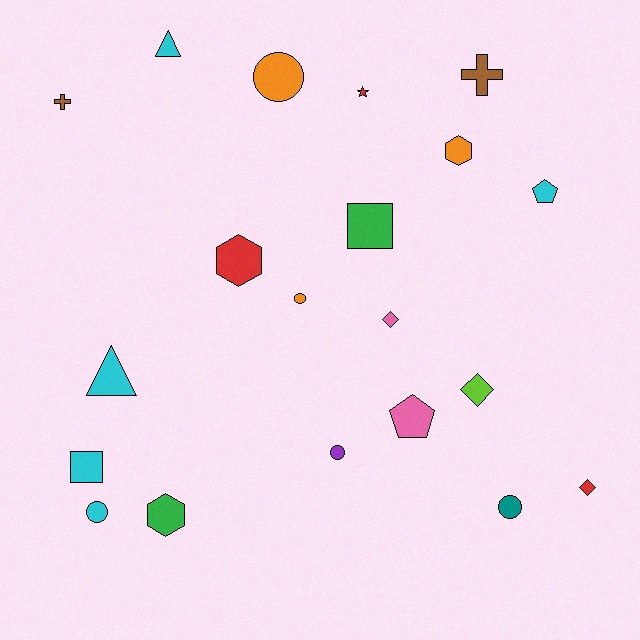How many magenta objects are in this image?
There are no magenta objects.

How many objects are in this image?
There are 20 objects.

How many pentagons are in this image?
There are 2 pentagons.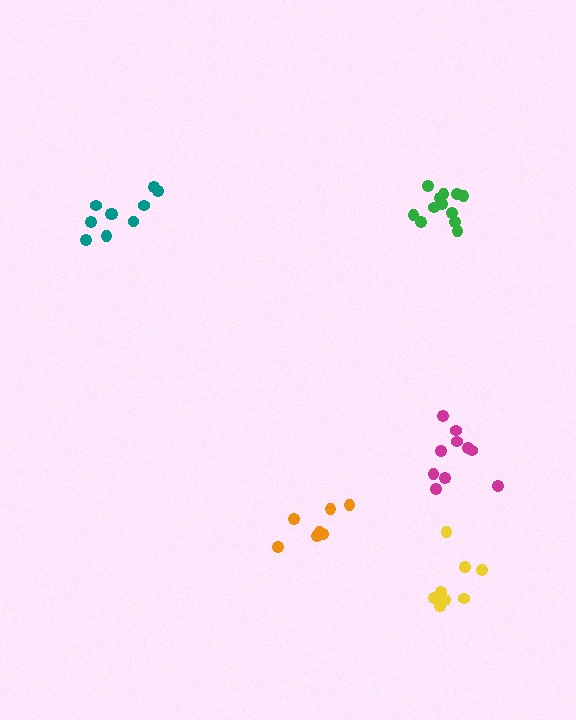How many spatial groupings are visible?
There are 5 spatial groupings.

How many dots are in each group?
Group 1: 10 dots, Group 2: 8 dots, Group 3: 7 dots, Group 4: 12 dots, Group 5: 10 dots (47 total).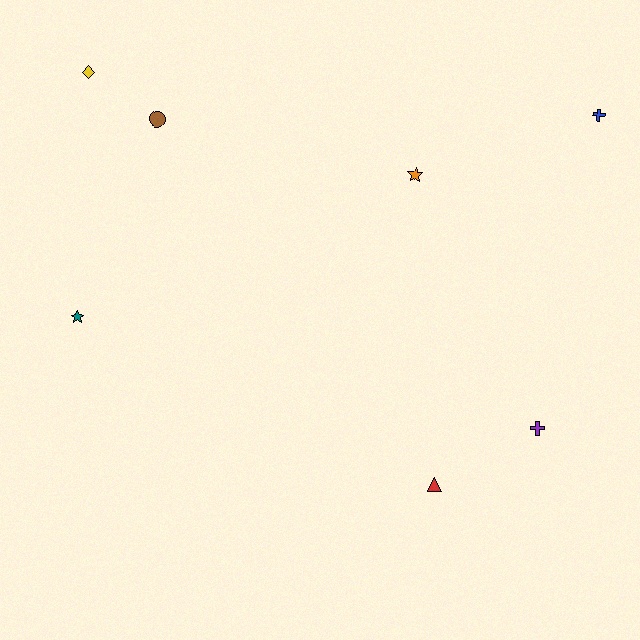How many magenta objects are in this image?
There are no magenta objects.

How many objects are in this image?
There are 7 objects.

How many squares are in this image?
There are no squares.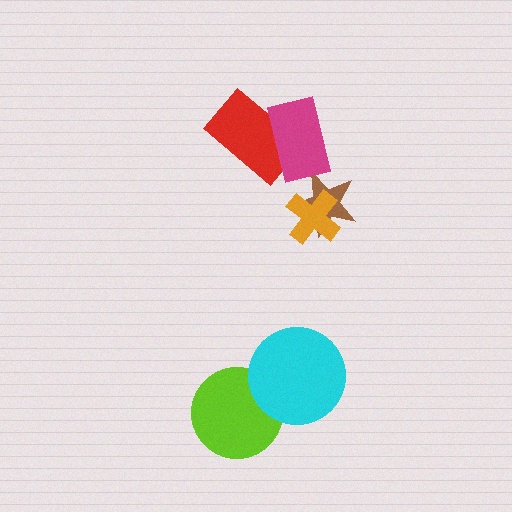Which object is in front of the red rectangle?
The magenta rectangle is in front of the red rectangle.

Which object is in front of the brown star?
The orange cross is in front of the brown star.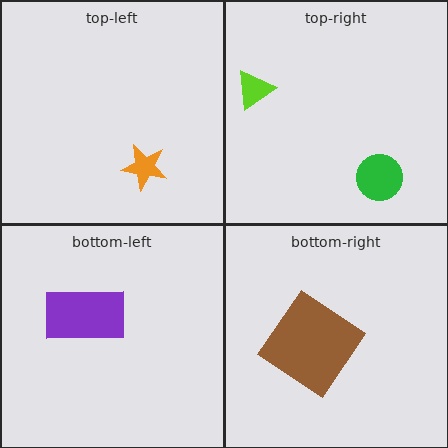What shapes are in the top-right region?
The lime triangle, the green circle.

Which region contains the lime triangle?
The top-right region.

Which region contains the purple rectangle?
The bottom-left region.